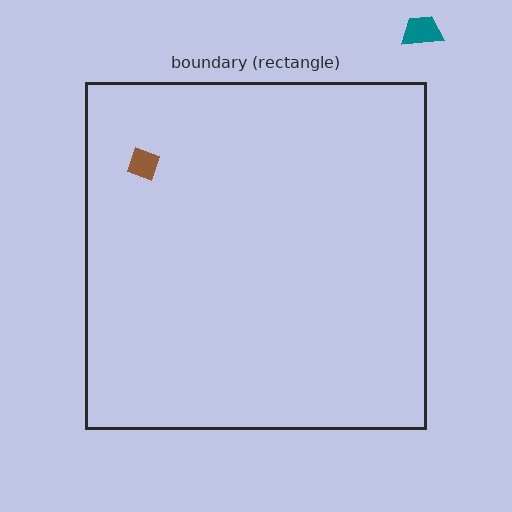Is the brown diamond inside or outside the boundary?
Inside.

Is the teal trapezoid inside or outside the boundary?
Outside.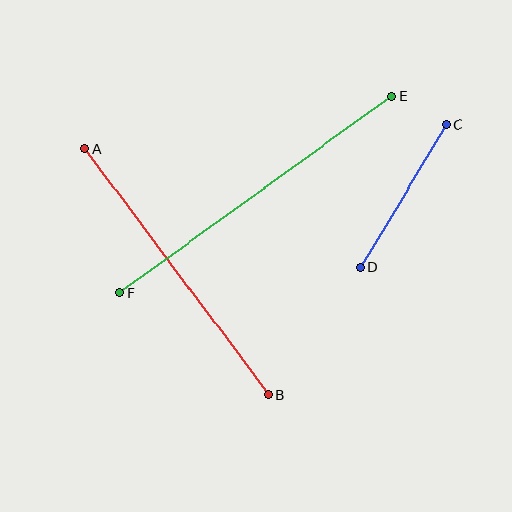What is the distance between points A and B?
The distance is approximately 306 pixels.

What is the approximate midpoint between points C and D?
The midpoint is at approximately (403, 196) pixels.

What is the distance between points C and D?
The distance is approximately 167 pixels.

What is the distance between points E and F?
The distance is approximately 335 pixels.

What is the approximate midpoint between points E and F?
The midpoint is at approximately (256, 195) pixels.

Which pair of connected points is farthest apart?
Points E and F are farthest apart.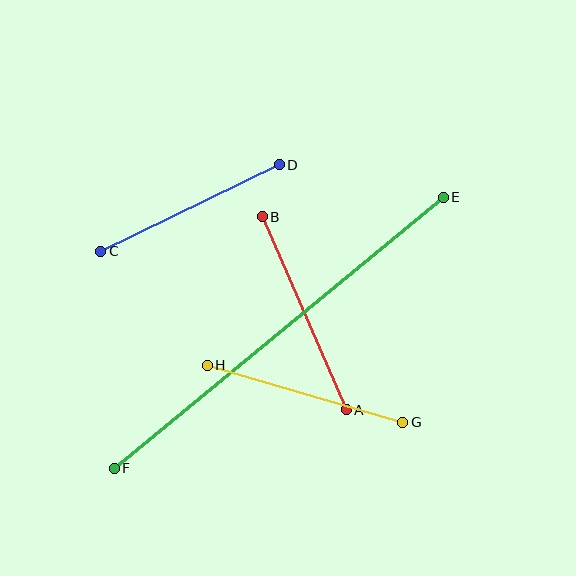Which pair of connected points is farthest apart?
Points E and F are farthest apart.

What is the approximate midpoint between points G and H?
The midpoint is at approximately (305, 394) pixels.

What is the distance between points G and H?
The distance is approximately 204 pixels.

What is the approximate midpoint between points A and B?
The midpoint is at approximately (304, 313) pixels.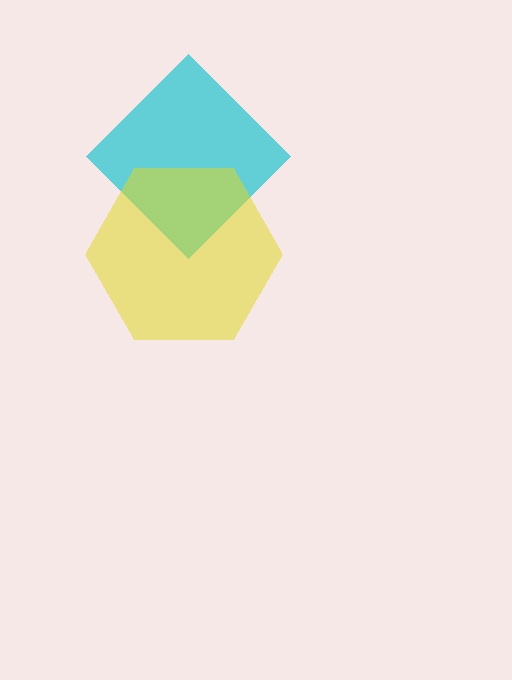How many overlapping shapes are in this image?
There are 2 overlapping shapes in the image.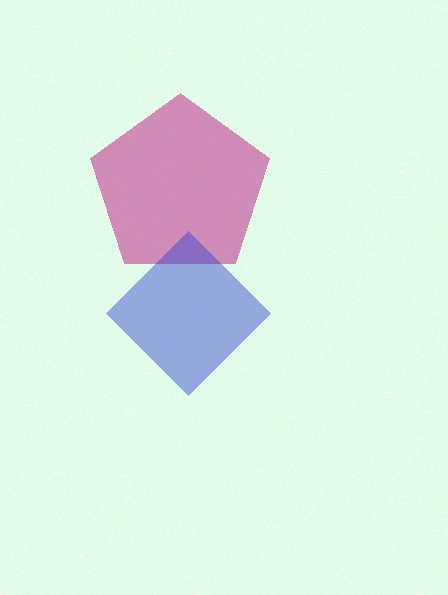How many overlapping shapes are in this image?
There are 2 overlapping shapes in the image.